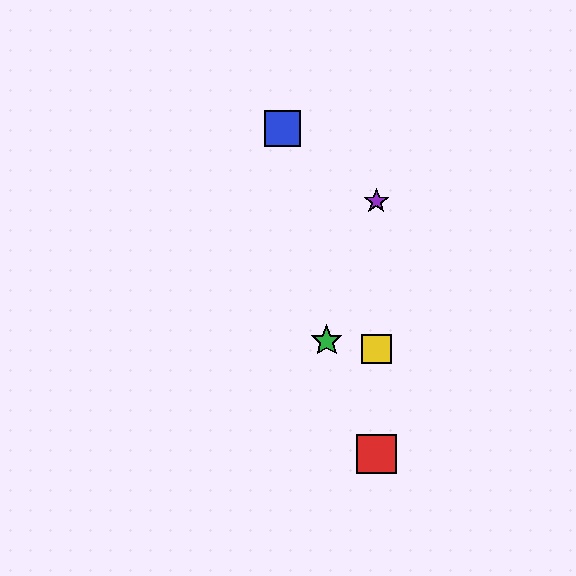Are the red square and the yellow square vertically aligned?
Yes, both are at x≈376.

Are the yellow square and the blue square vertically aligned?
No, the yellow square is at x≈376 and the blue square is at x≈283.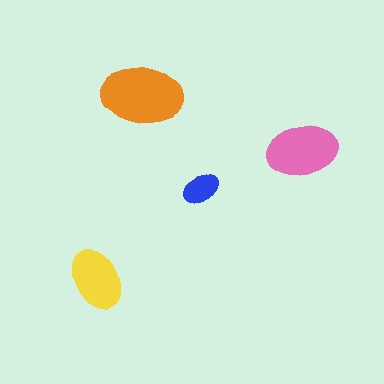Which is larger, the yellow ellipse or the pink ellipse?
The pink one.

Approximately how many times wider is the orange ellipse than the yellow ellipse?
About 1.5 times wider.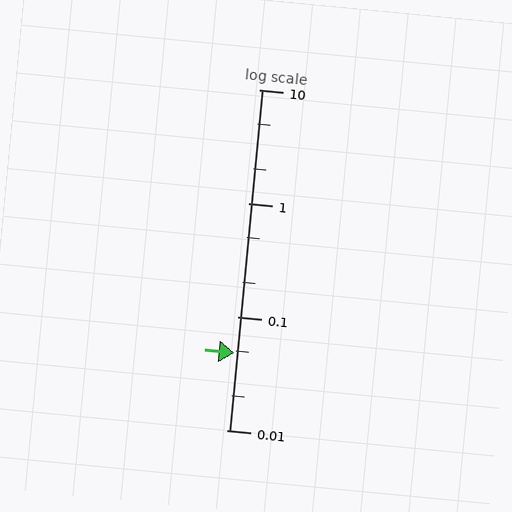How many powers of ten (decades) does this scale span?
The scale spans 3 decades, from 0.01 to 10.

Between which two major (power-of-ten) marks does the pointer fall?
The pointer is between 0.01 and 0.1.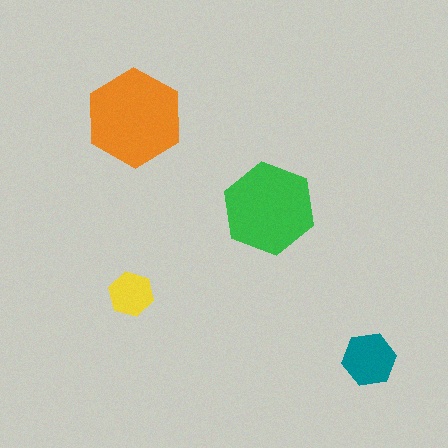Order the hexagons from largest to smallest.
the orange one, the green one, the teal one, the yellow one.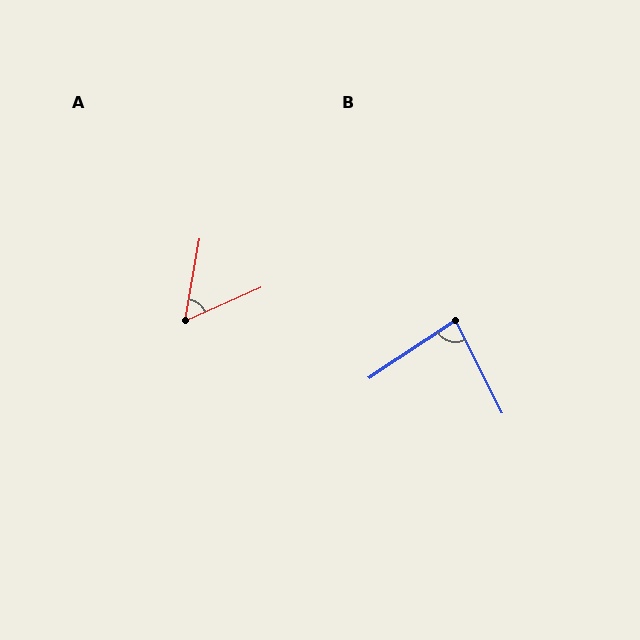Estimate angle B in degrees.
Approximately 83 degrees.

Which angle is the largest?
B, at approximately 83 degrees.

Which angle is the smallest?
A, at approximately 56 degrees.